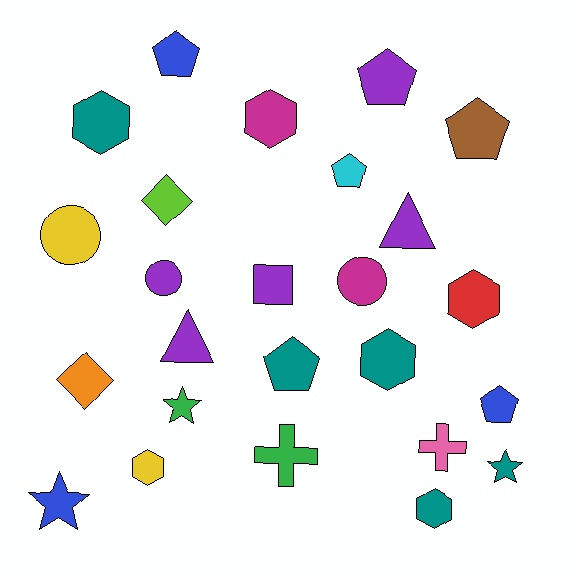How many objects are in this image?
There are 25 objects.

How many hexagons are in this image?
There are 6 hexagons.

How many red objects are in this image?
There is 1 red object.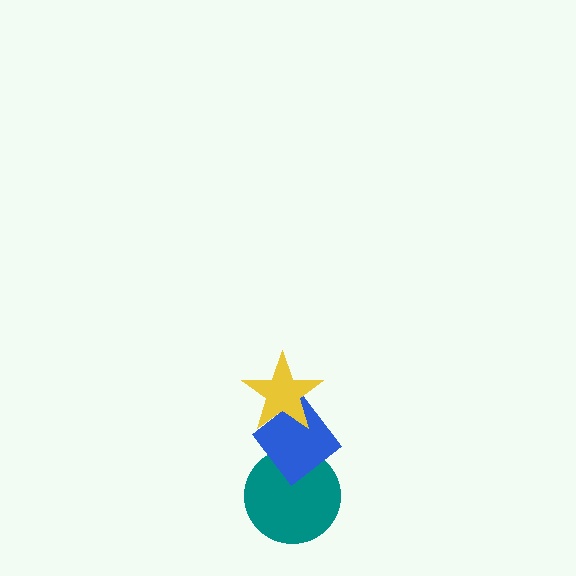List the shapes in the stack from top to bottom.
From top to bottom: the yellow star, the blue diamond, the teal circle.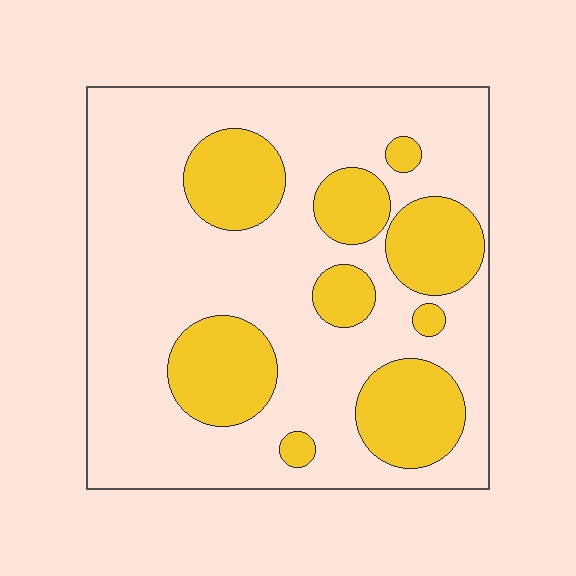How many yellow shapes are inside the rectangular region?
9.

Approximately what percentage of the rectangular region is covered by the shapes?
Approximately 30%.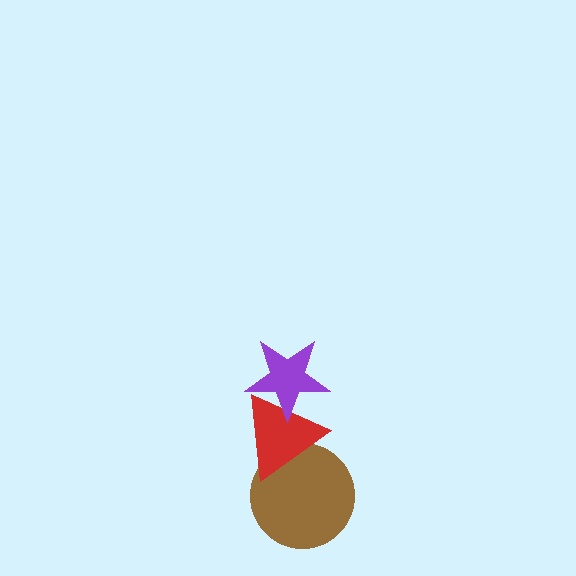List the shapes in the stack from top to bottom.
From top to bottom: the purple star, the red triangle, the brown circle.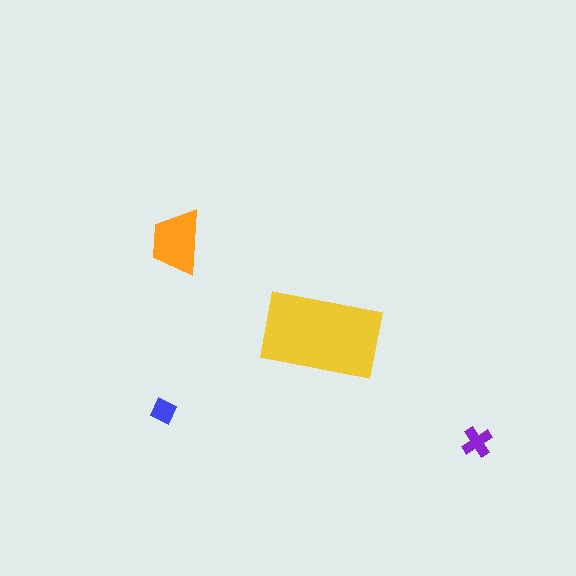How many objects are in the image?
There are 4 objects in the image.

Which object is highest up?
The orange trapezoid is topmost.